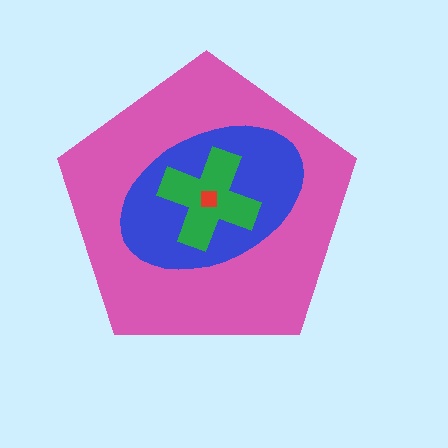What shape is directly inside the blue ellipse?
The green cross.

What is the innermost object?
The red square.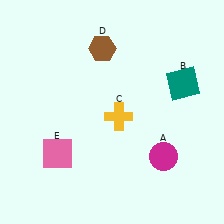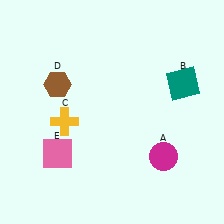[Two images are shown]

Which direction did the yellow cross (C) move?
The yellow cross (C) moved left.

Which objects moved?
The objects that moved are: the yellow cross (C), the brown hexagon (D).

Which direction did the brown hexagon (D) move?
The brown hexagon (D) moved left.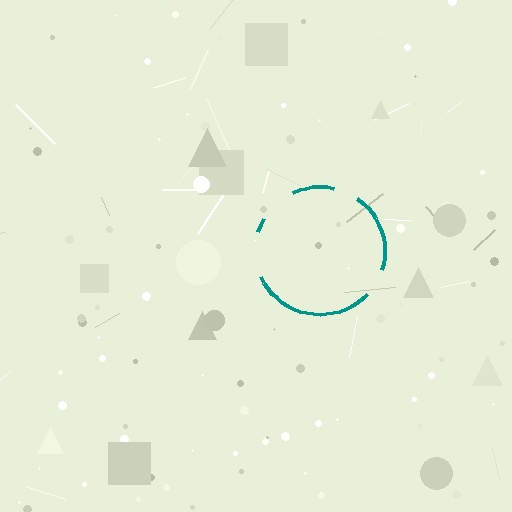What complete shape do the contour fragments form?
The contour fragments form a circle.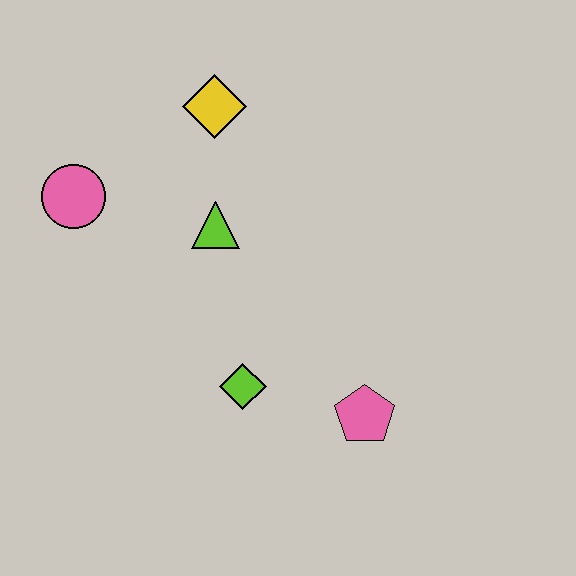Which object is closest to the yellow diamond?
The lime triangle is closest to the yellow diamond.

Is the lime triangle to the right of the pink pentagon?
No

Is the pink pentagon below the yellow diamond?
Yes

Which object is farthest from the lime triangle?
The pink pentagon is farthest from the lime triangle.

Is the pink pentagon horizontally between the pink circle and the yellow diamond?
No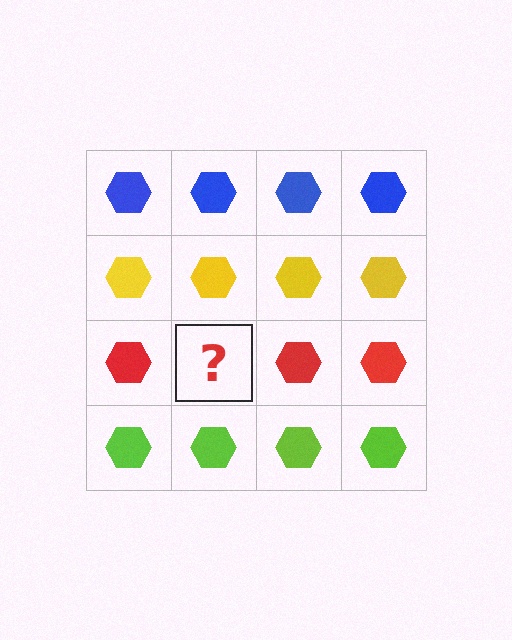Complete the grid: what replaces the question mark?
The question mark should be replaced with a red hexagon.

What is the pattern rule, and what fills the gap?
The rule is that each row has a consistent color. The gap should be filled with a red hexagon.